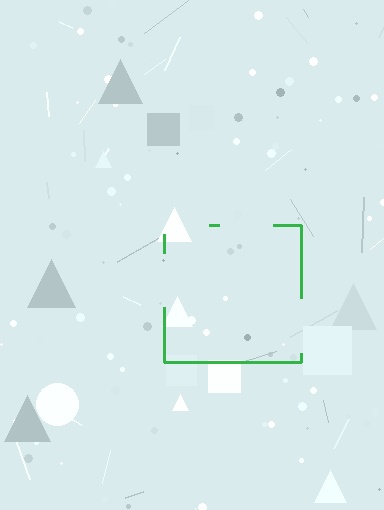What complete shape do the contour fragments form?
The contour fragments form a square.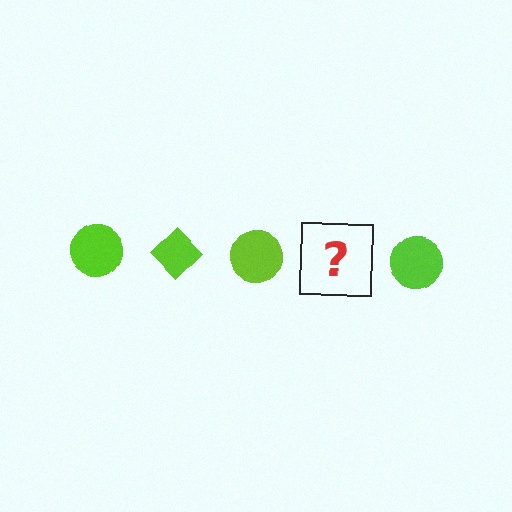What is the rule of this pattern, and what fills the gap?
The rule is that the pattern cycles through circle, diamond shapes in lime. The gap should be filled with a lime diamond.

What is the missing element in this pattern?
The missing element is a lime diamond.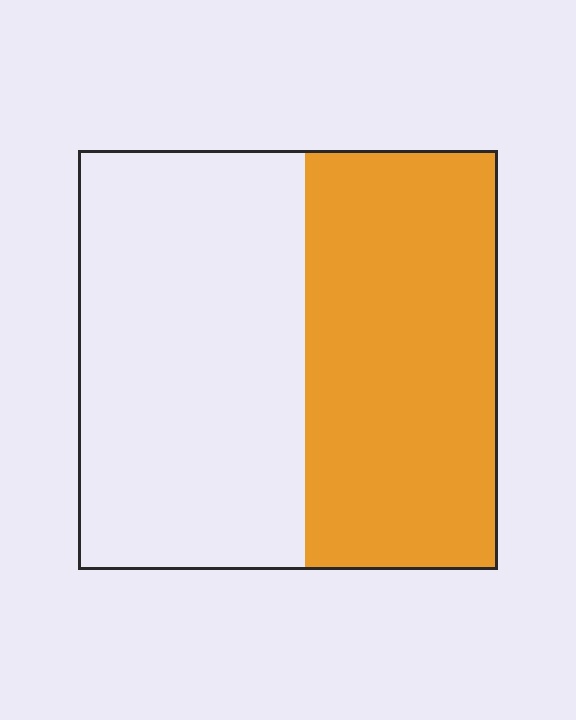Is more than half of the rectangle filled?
No.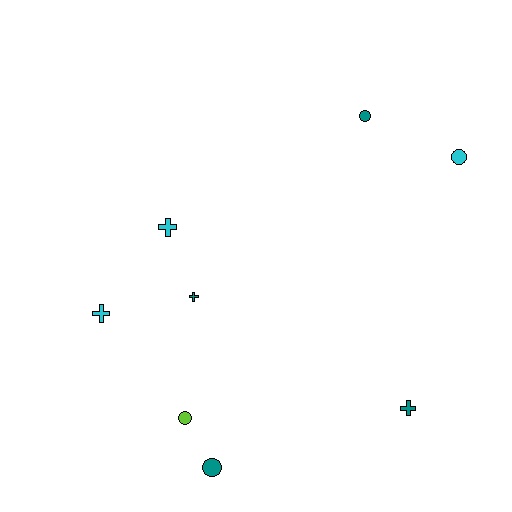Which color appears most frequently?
Teal, with 4 objects.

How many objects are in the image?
There are 8 objects.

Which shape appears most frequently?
Cross, with 4 objects.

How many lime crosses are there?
There are no lime crosses.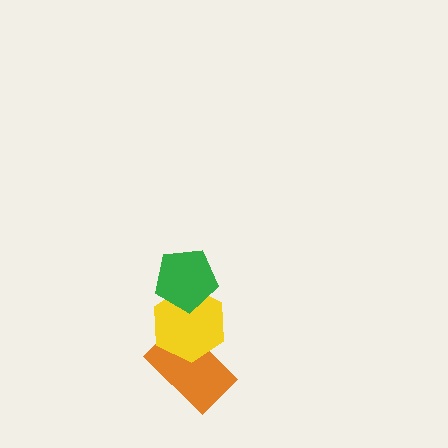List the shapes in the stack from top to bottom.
From top to bottom: the green pentagon, the yellow hexagon, the orange rectangle.